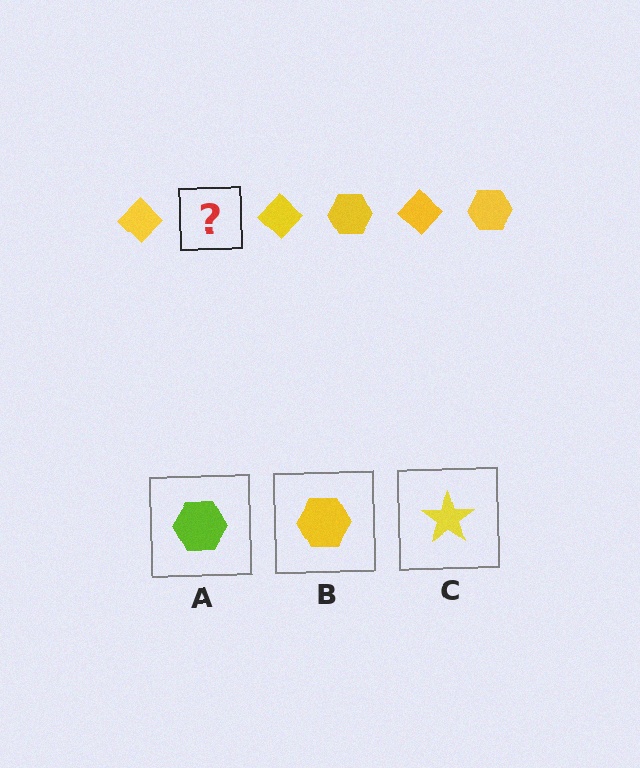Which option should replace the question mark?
Option B.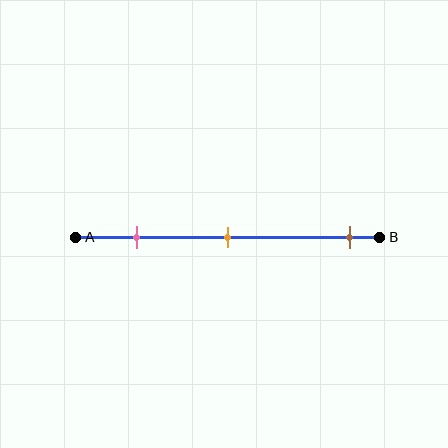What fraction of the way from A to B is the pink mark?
The pink mark is approximately 20% (0.2) of the way from A to B.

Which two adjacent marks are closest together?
The pink and orange marks are the closest adjacent pair.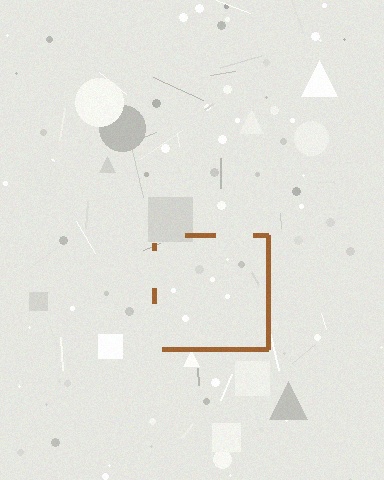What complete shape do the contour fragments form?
The contour fragments form a square.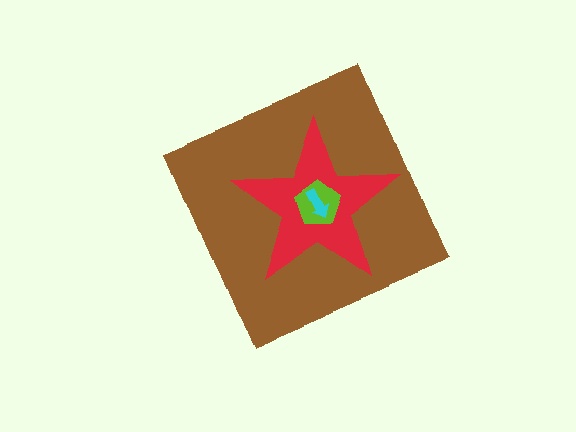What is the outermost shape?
The brown diamond.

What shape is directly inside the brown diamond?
The red star.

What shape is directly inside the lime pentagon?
The cyan arrow.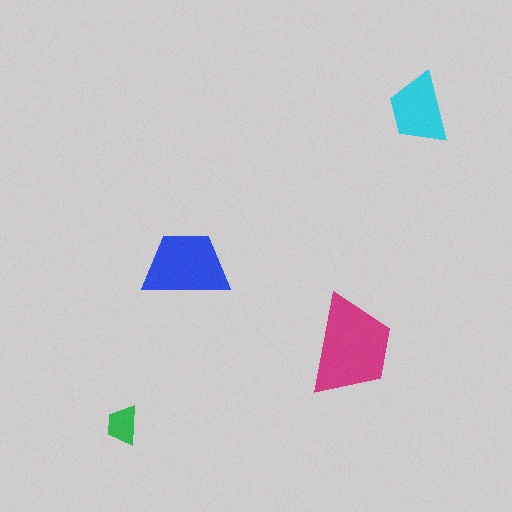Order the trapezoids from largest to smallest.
the magenta one, the blue one, the cyan one, the green one.